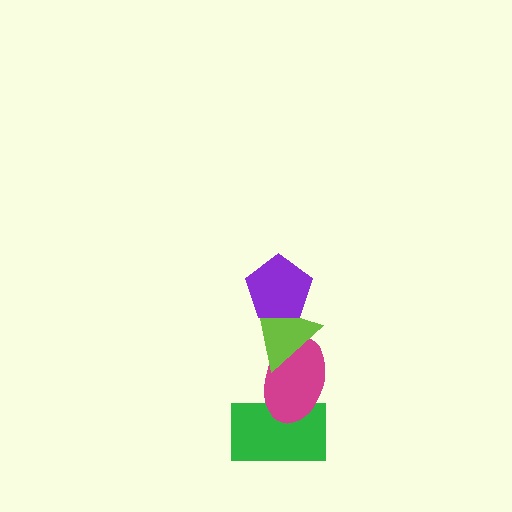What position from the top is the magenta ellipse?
The magenta ellipse is 3rd from the top.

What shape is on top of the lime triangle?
The purple pentagon is on top of the lime triangle.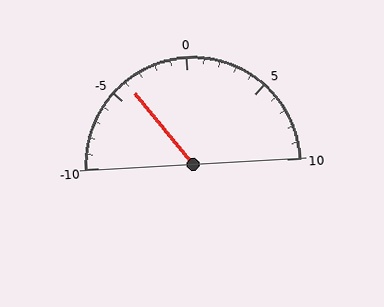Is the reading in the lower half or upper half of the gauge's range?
The reading is in the lower half of the range (-10 to 10).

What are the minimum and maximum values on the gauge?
The gauge ranges from -10 to 10.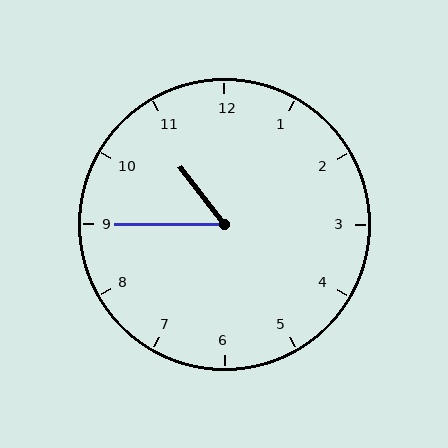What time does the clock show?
10:45.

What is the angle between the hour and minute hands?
Approximately 52 degrees.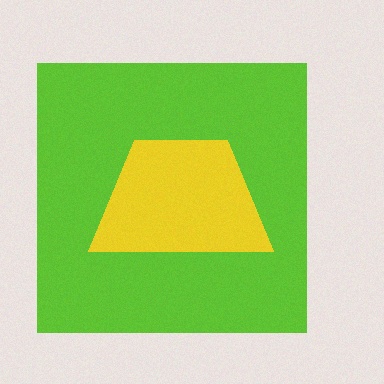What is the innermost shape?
The yellow trapezoid.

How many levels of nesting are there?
2.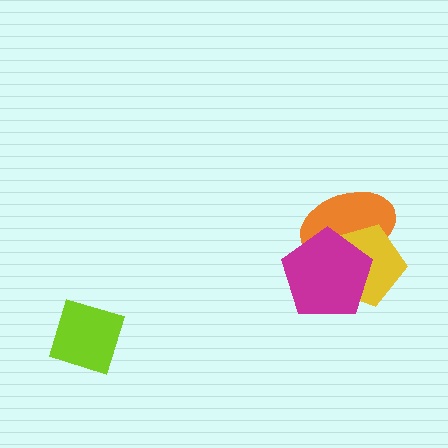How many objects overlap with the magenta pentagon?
2 objects overlap with the magenta pentagon.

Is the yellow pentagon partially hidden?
Yes, it is partially covered by another shape.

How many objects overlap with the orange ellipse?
2 objects overlap with the orange ellipse.